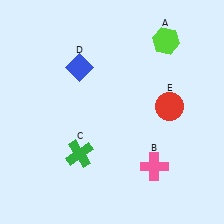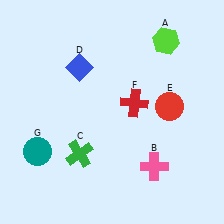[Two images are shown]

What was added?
A red cross (F), a teal circle (G) were added in Image 2.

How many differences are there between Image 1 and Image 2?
There are 2 differences between the two images.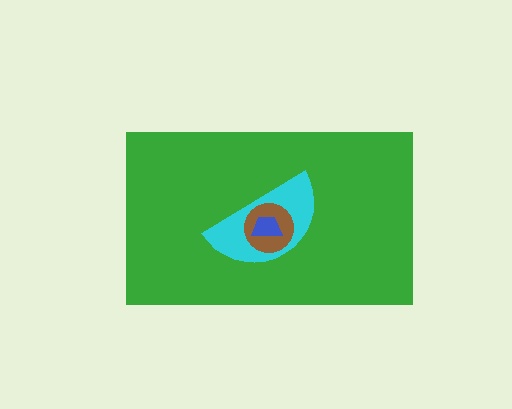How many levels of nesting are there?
4.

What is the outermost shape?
The green rectangle.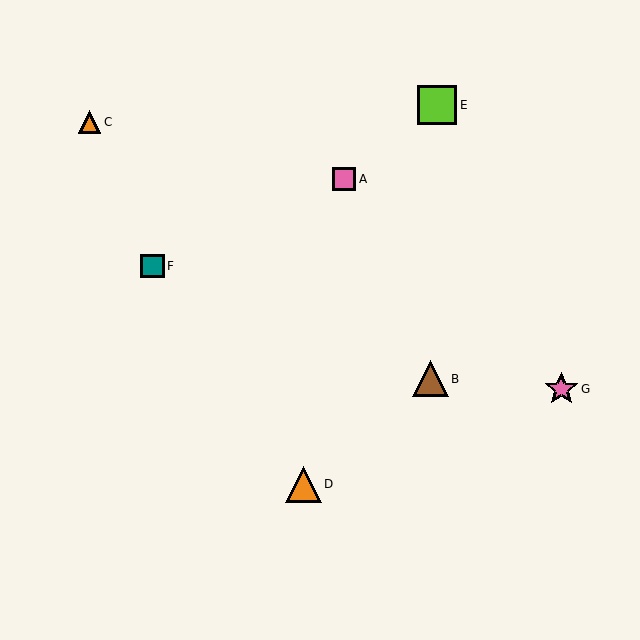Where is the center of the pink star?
The center of the pink star is at (561, 389).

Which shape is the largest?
The lime square (labeled E) is the largest.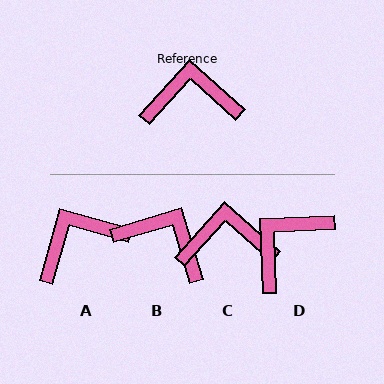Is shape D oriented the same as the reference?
No, it is off by about 45 degrees.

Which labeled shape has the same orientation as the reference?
C.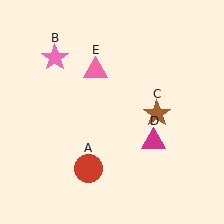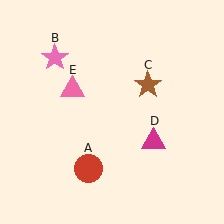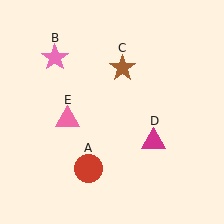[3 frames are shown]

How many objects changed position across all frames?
2 objects changed position: brown star (object C), pink triangle (object E).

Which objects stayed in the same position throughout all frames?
Red circle (object A) and pink star (object B) and magenta triangle (object D) remained stationary.